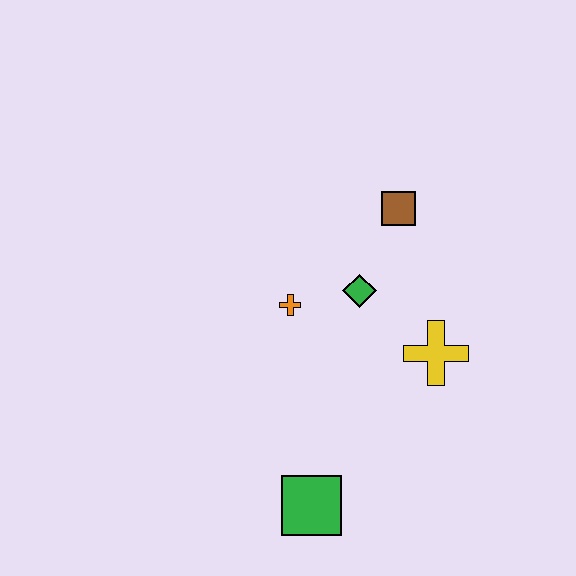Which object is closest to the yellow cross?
The green diamond is closest to the yellow cross.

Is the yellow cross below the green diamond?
Yes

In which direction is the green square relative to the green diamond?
The green square is below the green diamond.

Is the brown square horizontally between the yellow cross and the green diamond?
Yes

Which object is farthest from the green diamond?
The green square is farthest from the green diamond.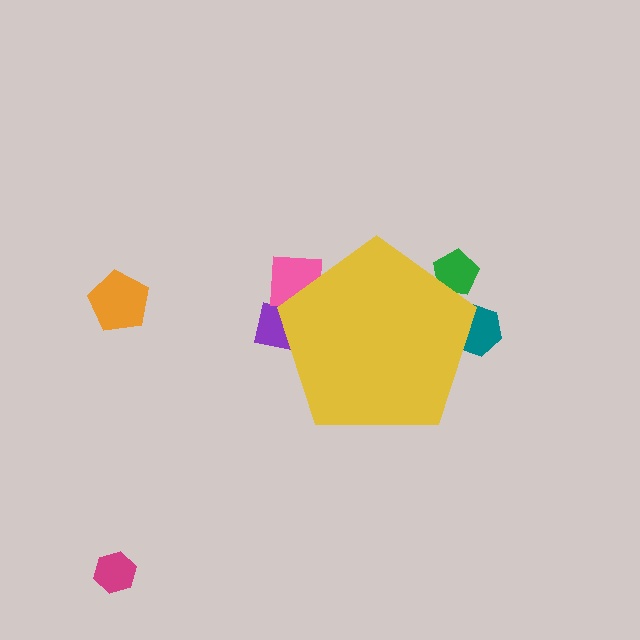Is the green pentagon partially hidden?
Yes, the green pentagon is partially hidden behind the yellow pentagon.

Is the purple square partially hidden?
Yes, the purple square is partially hidden behind the yellow pentagon.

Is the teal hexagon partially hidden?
Yes, the teal hexagon is partially hidden behind the yellow pentagon.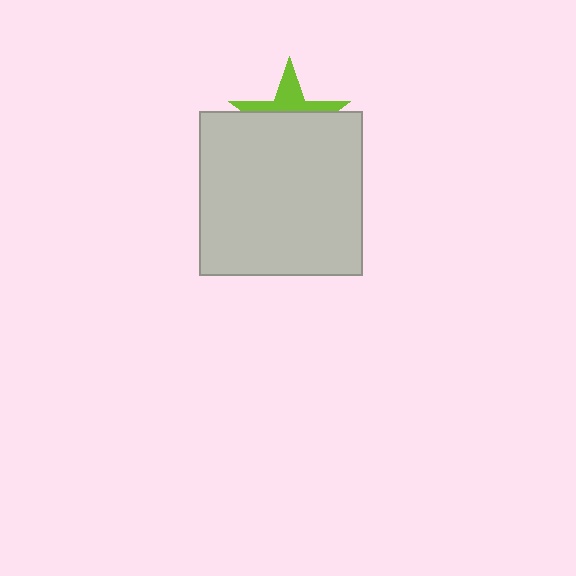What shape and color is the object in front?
The object in front is a light gray square.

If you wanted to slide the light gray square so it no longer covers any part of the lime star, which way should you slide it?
Slide it down — that is the most direct way to separate the two shapes.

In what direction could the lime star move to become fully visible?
The lime star could move up. That would shift it out from behind the light gray square entirely.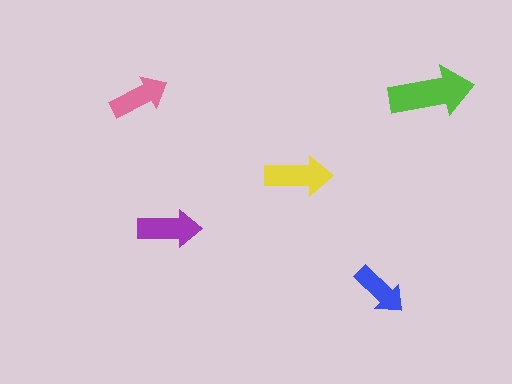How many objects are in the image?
There are 5 objects in the image.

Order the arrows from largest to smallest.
the lime one, the yellow one, the purple one, the pink one, the blue one.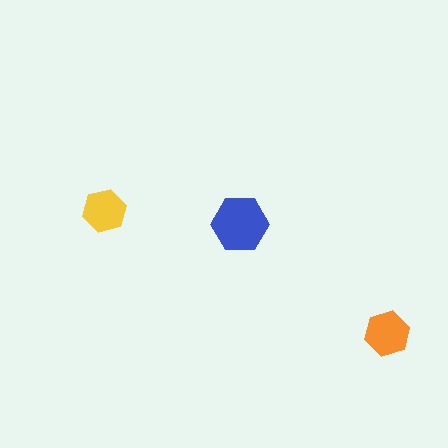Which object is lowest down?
The orange hexagon is bottommost.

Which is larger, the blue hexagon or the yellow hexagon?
The blue one.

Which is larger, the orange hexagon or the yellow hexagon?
The orange one.